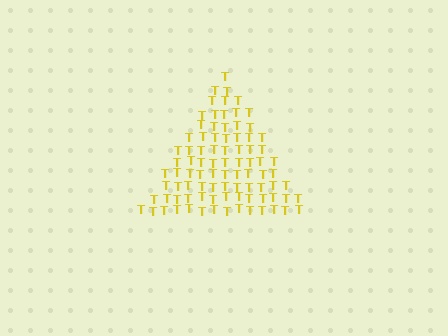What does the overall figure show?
The overall figure shows a triangle.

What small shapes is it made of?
It is made of small letter T's.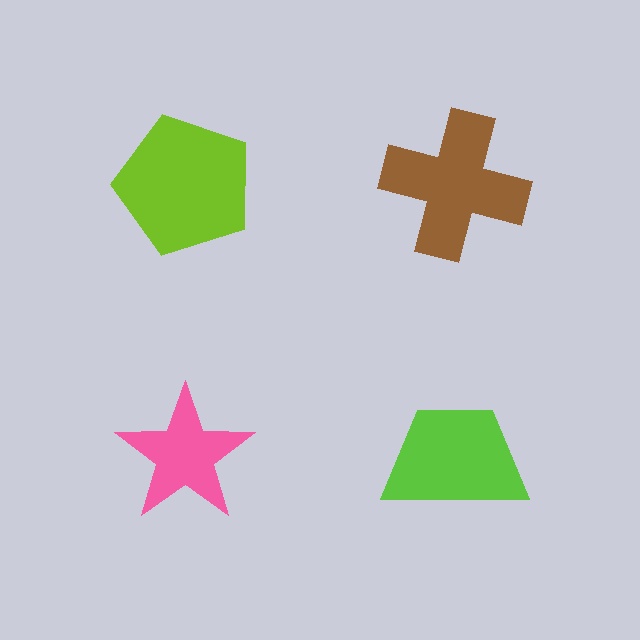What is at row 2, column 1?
A pink star.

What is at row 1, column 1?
A lime pentagon.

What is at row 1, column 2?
A brown cross.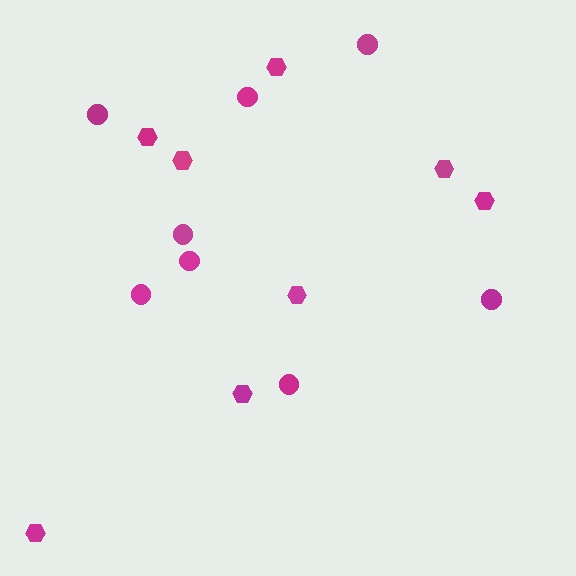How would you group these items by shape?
There are 2 groups: one group of hexagons (8) and one group of circles (8).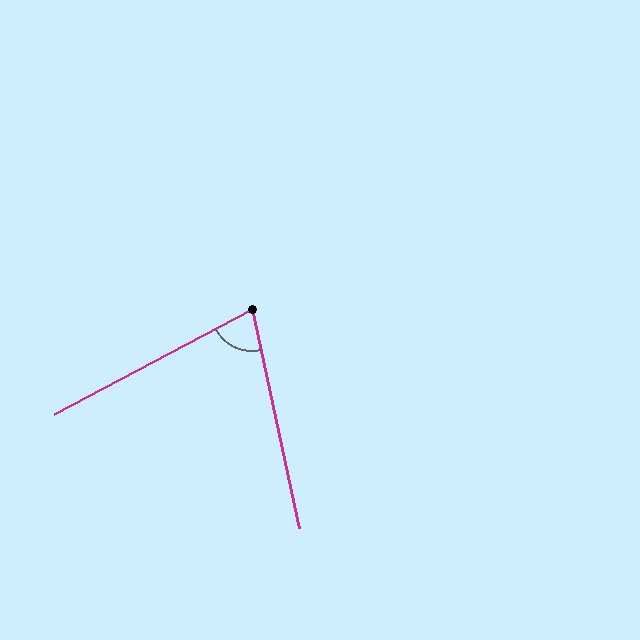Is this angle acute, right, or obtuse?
It is acute.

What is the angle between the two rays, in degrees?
Approximately 74 degrees.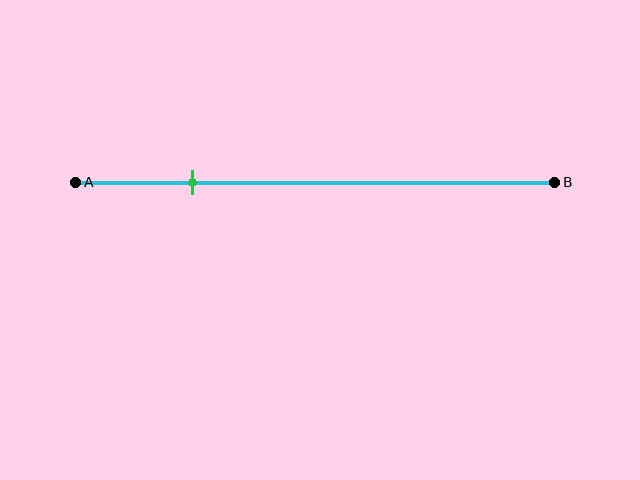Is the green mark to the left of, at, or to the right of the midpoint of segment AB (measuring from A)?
The green mark is to the left of the midpoint of segment AB.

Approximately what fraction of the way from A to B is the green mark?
The green mark is approximately 25% of the way from A to B.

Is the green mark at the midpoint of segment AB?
No, the mark is at about 25% from A, not at the 50% midpoint.